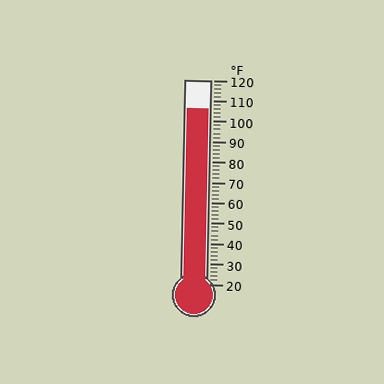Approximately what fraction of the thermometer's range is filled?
The thermometer is filled to approximately 85% of its range.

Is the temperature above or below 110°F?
The temperature is below 110°F.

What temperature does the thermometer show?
The thermometer shows approximately 106°F.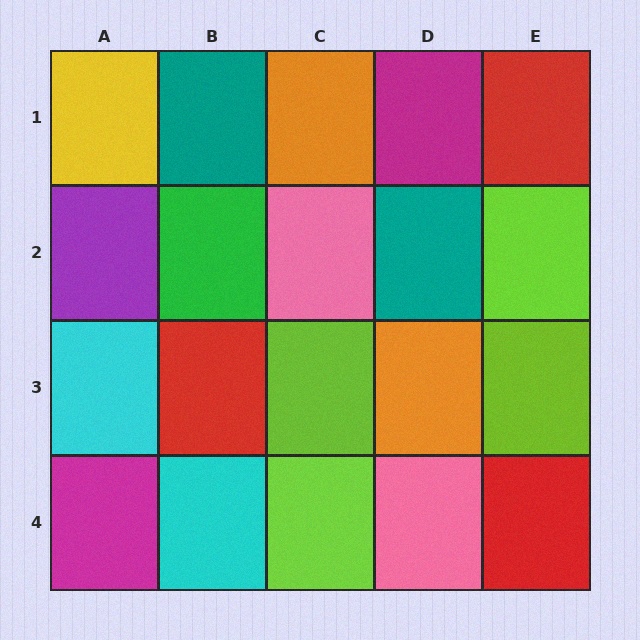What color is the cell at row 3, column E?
Lime.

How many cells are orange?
2 cells are orange.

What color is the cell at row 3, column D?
Orange.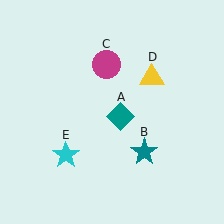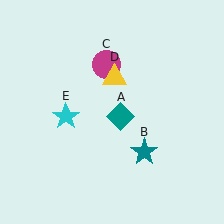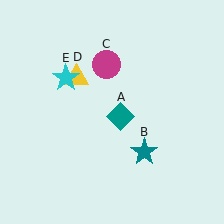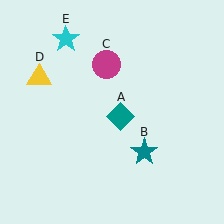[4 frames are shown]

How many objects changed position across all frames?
2 objects changed position: yellow triangle (object D), cyan star (object E).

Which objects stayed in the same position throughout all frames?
Teal diamond (object A) and teal star (object B) and magenta circle (object C) remained stationary.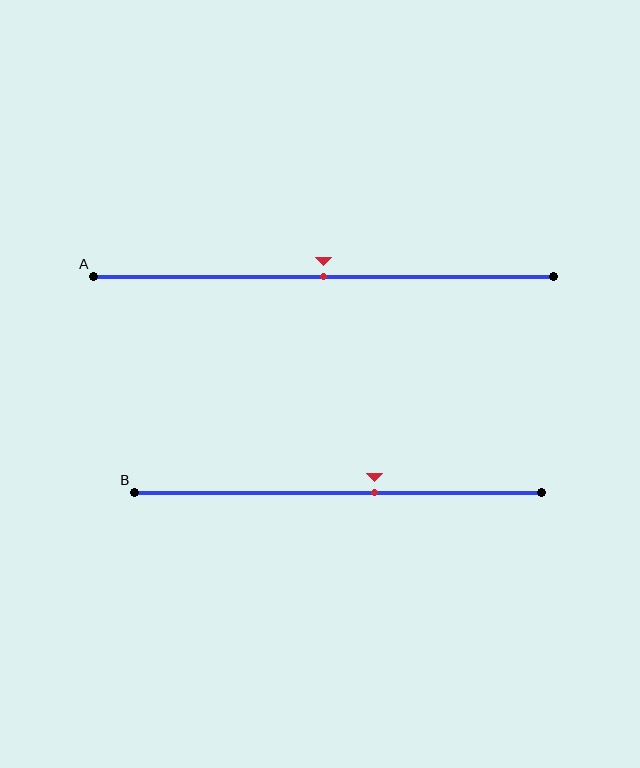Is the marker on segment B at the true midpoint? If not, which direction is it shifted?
No, the marker on segment B is shifted to the right by about 9% of the segment length.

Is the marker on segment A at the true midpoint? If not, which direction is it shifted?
Yes, the marker on segment A is at the true midpoint.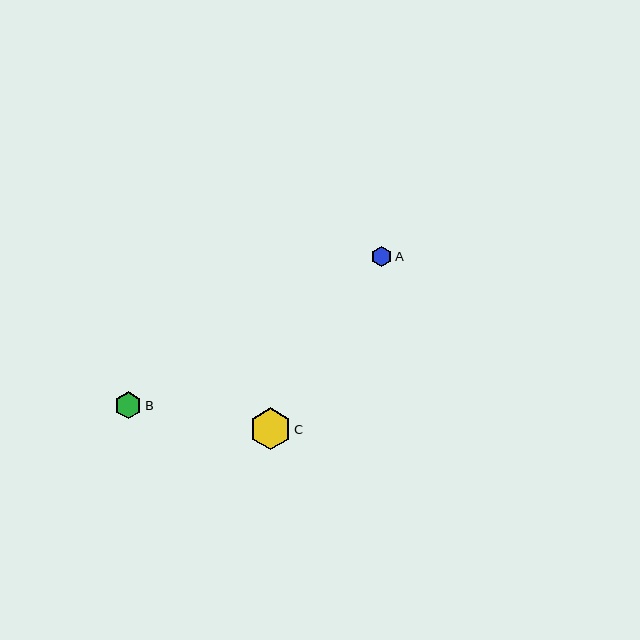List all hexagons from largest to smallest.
From largest to smallest: C, B, A.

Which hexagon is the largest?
Hexagon C is the largest with a size of approximately 42 pixels.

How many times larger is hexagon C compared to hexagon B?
Hexagon C is approximately 1.5 times the size of hexagon B.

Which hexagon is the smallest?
Hexagon A is the smallest with a size of approximately 21 pixels.